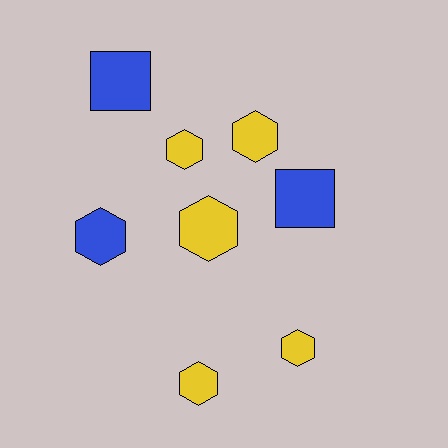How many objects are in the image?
There are 8 objects.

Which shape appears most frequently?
Hexagon, with 6 objects.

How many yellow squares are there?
There are no yellow squares.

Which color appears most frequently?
Yellow, with 5 objects.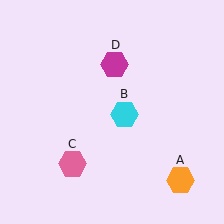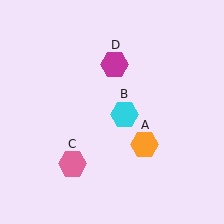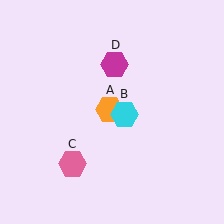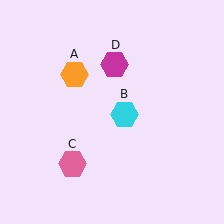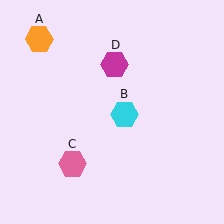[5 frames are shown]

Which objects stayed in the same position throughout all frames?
Cyan hexagon (object B) and pink hexagon (object C) and magenta hexagon (object D) remained stationary.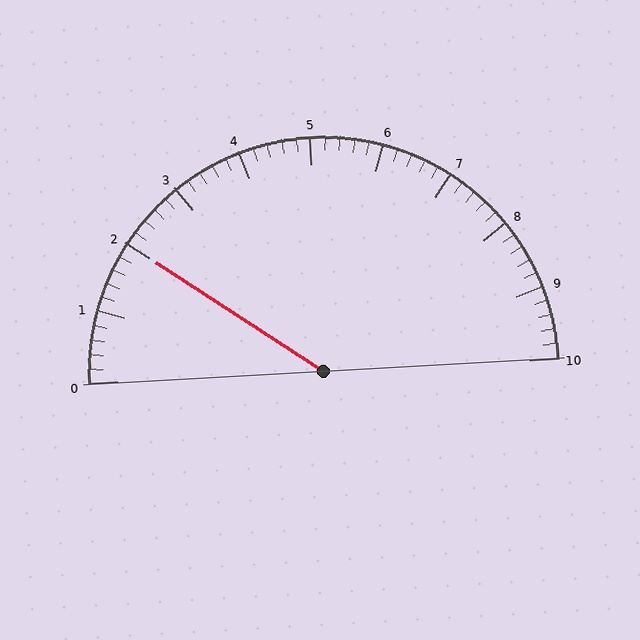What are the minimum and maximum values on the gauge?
The gauge ranges from 0 to 10.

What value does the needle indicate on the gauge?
The needle indicates approximately 2.0.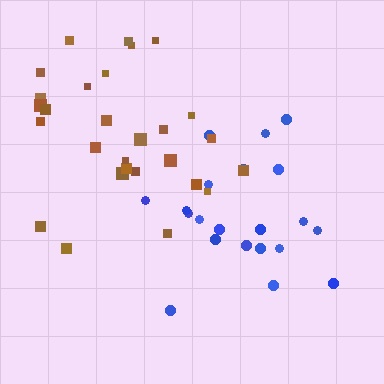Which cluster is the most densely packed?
Brown.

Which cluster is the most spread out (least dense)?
Blue.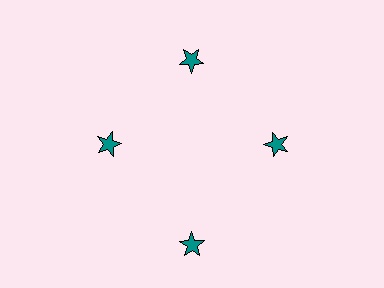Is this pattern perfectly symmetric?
No. The 4 teal stars are arranged in a ring, but one element near the 6 o'clock position is pushed outward from the center, breaking the 4-fold rotational symmetry.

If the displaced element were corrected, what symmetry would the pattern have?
It would have 4-fold rotational symmetry — the pattern would map onto itself every 90 degrees.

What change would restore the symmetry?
The symmetry would be restored by moving it inward, back onto the ring so that all 4 stars sit at equal angles and equal distance from the center.